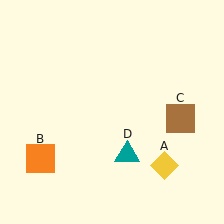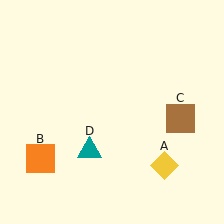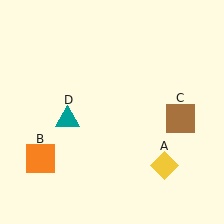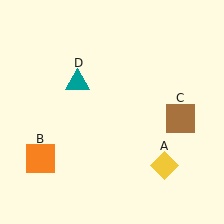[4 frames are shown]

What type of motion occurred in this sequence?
The teal triangle (object D) rotated clockwise around the center of the scene.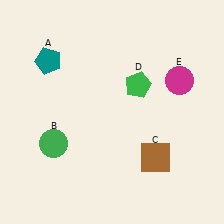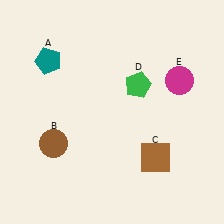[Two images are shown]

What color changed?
The circle (B) changed from green in Image 1 to brown in Image 2.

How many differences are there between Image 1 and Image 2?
There is 1 difference between the two images.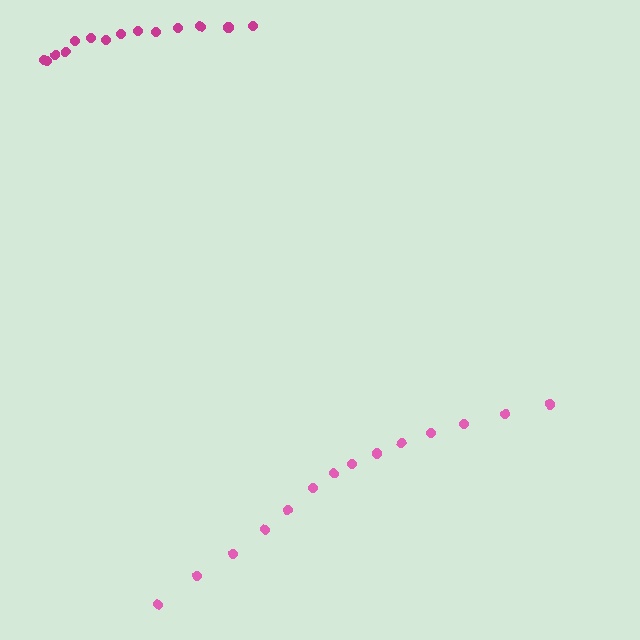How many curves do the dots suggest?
There are 2 distinct paths.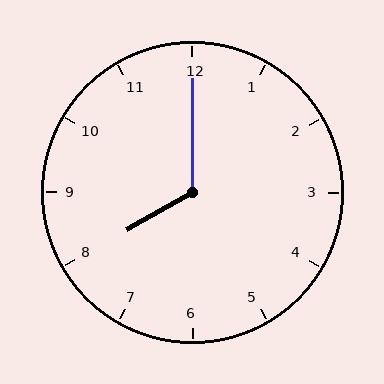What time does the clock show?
8:00.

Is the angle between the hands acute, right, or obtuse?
It is obtuse.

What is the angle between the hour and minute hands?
Approximately 120 degrees.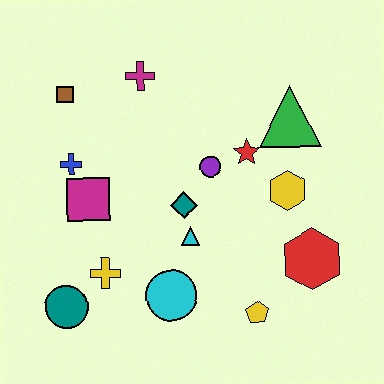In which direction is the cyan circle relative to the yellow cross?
The cyan circle is to the right of the yellow cross.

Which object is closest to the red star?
The purple circle is closest to the red star.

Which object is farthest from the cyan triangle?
The brown square is farthest from the cyan triangle.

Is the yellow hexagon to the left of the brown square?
No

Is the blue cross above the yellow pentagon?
Yes